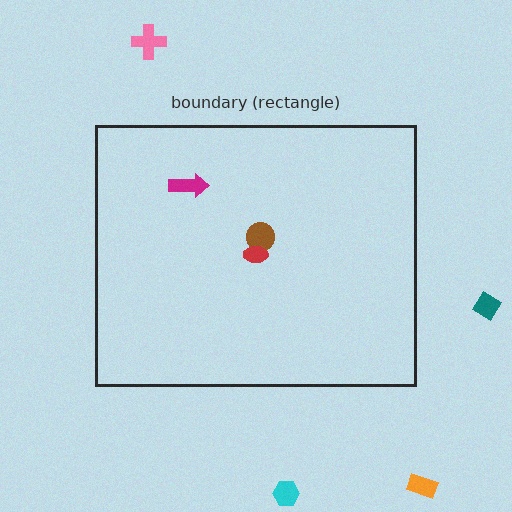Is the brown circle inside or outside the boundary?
Inside.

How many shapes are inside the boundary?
3 inside, 4 outside.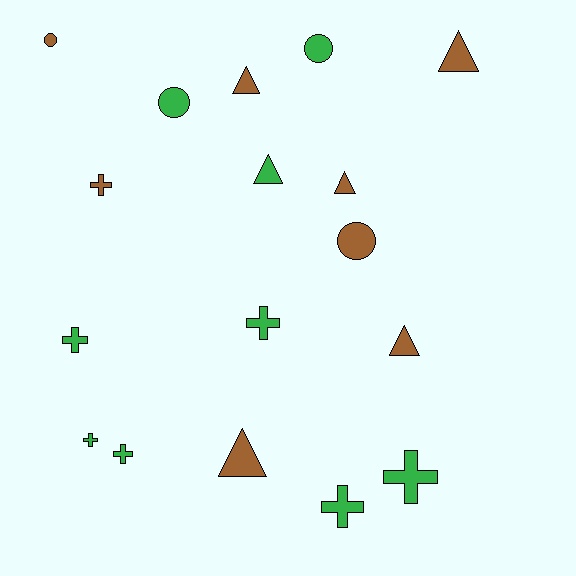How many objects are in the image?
There are 17 objects.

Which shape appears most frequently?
Cross, with 7 objects.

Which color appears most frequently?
Green, with 9 objects.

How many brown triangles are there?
There are 5 brown triangles.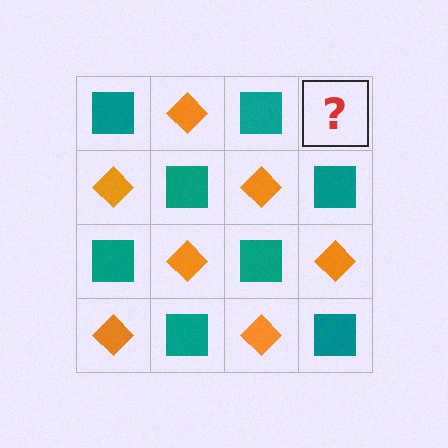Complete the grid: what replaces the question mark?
The question mark should be replaced with an orange diamond.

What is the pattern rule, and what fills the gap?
The rule is that it alternates teal square and orange diamond in a checkerboard pattern. The gap should be filled with an orange diamond.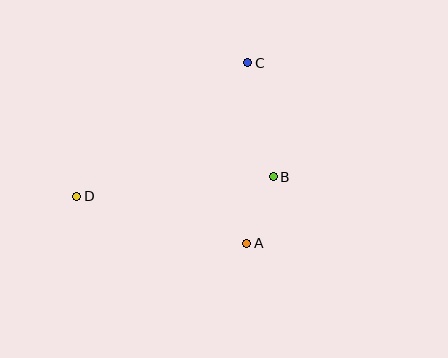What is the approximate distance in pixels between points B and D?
The distance between B and D is approximately 197 pixels.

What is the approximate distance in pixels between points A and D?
The distance between A and D is approximately 176 pixels.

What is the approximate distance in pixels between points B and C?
The distance between B and C is approximately 116 pixels.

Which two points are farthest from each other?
Points C and D are farthest from each other.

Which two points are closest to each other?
Points A and B are closest to each other.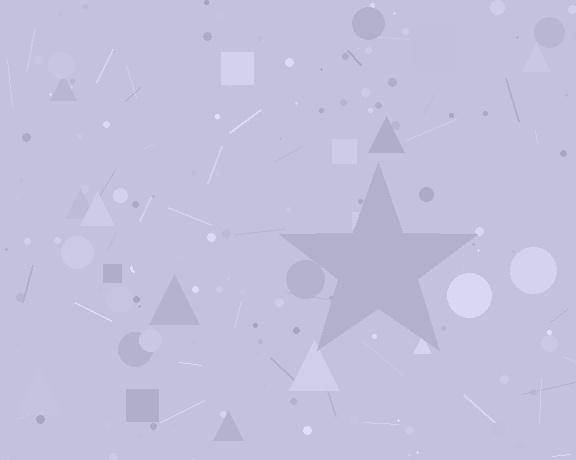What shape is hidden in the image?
A star is hidden in the image.